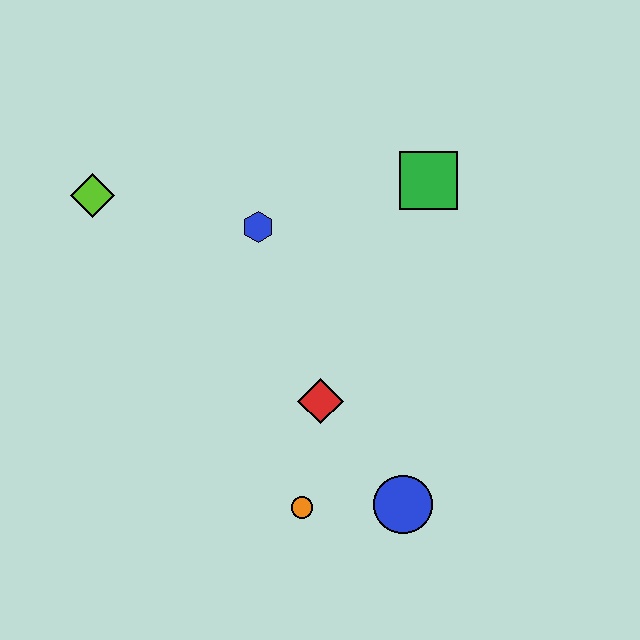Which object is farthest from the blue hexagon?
The blue circle is farthest from the blue hexagon.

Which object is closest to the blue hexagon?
The lime diamond is closest to the blue hexagon.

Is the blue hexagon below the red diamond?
No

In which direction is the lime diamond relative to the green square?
The lime diamond is to the left of the green square.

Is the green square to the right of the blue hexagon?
Yes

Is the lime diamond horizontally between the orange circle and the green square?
No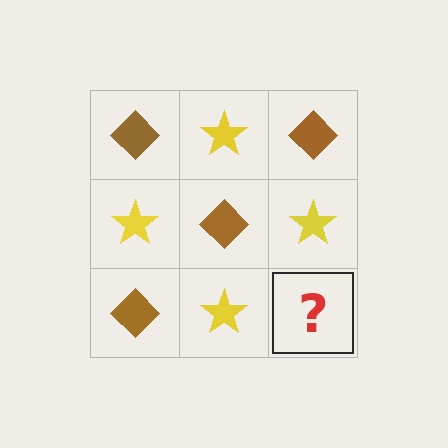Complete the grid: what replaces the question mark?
The question mark should be replaced with a brown diamond.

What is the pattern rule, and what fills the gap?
The rule is that it alternates brown diamond and yellow star in a checkerboard pattern. The gap should be filled with a brown diamond.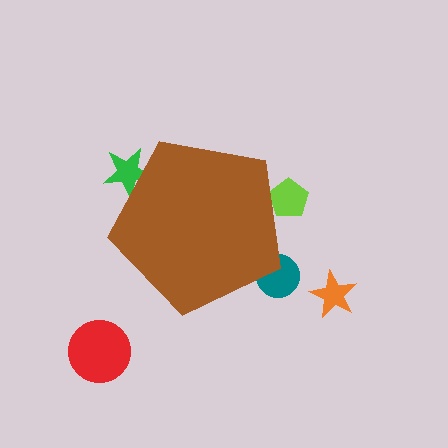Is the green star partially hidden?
Yes, the green star is partially hidden behind the brown pentagon.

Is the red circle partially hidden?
No, the red circle is fully visible.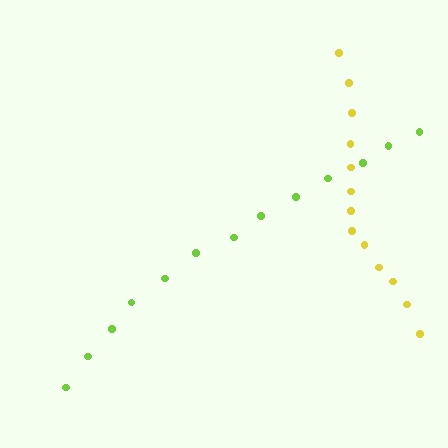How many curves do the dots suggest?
There are 2 distinct paths.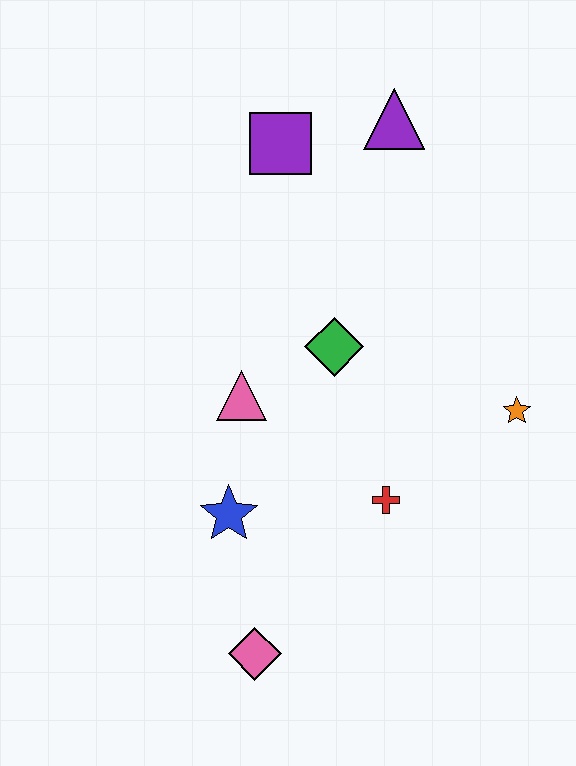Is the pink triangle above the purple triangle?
No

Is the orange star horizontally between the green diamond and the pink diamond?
No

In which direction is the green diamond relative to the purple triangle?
The green diamond is below the purple triangle.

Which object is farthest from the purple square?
The pink diamond is farthest from the purple square.